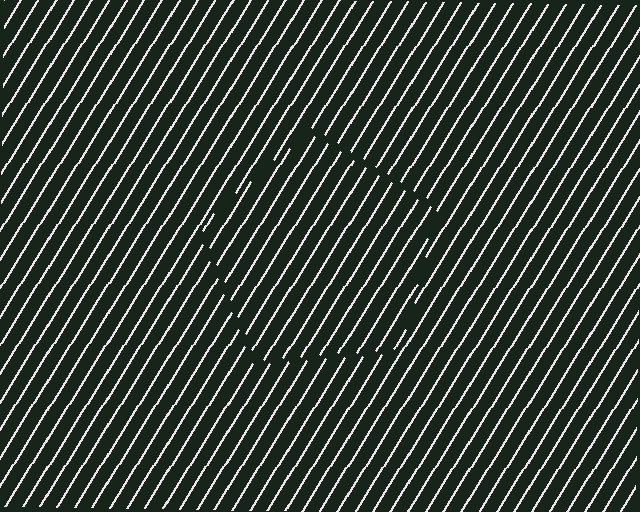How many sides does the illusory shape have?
5 sides — the line-ends trace a pentagon.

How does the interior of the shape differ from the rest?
The interior of the shape contains the same grating, shifted by half a period — the contour is defined by the phase discontinuity where line-ends from the inner and outer gratings abut.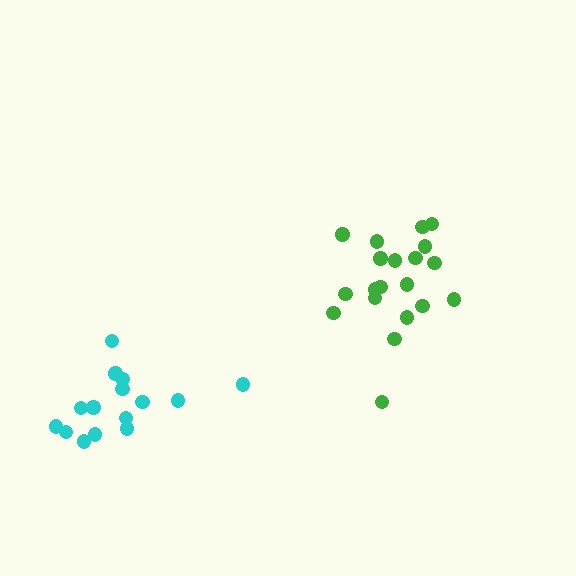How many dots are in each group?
Group 1: 20 dots, Group 2: 15 dots (35 total).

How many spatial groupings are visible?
There are 2 spatial groupings.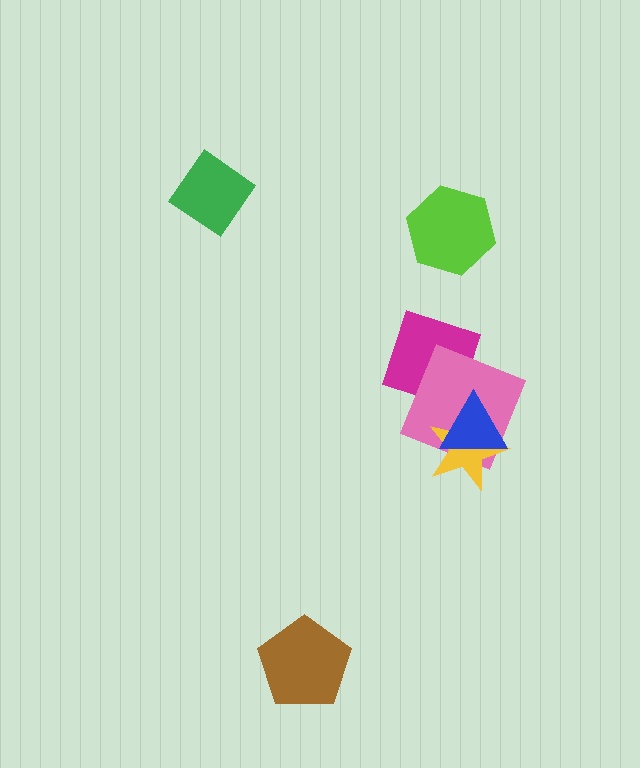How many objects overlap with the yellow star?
2 objects overlap with the yellow star.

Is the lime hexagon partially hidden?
No, no other shape covers it.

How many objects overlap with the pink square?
3 objects overlap with the pink square.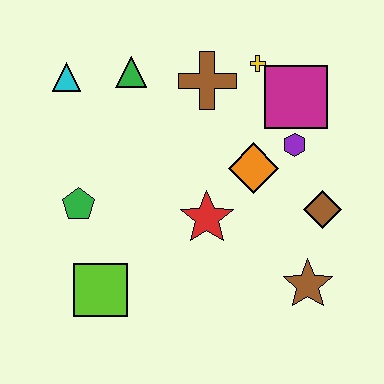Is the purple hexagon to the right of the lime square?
Yes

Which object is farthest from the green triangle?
The brown star is farthest from the green triangle.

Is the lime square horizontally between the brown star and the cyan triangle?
Yes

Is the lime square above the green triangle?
No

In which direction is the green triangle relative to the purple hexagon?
The green triangle is to the left of the purple hexagon.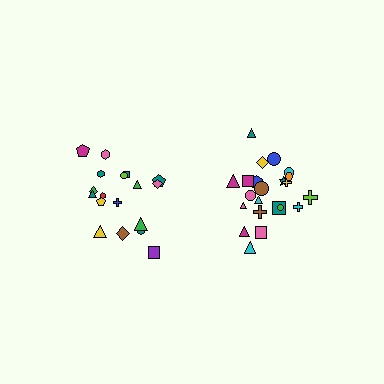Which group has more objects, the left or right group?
The right group.